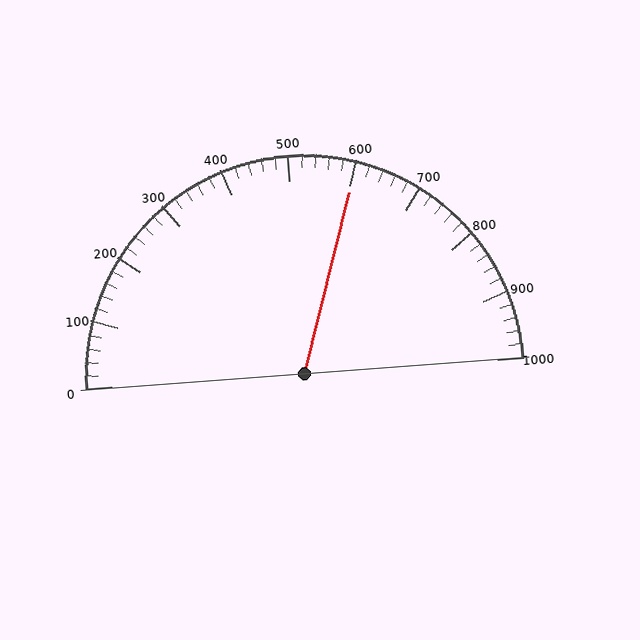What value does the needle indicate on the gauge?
The needle indicates approximately 600.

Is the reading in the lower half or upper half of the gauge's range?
The reading is in the upper half of the range (0 to 1000).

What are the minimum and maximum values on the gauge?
The gauge ranges from 0 to 1000.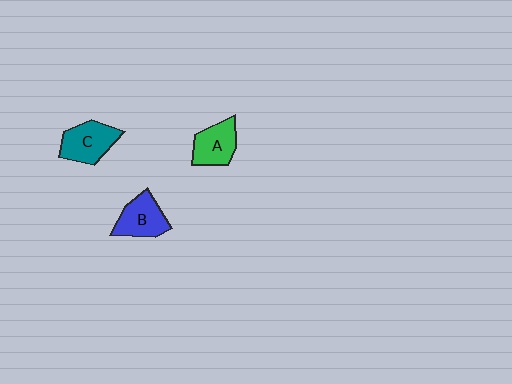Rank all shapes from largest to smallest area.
From largest to smallest: C (teal), B (blue), A (green).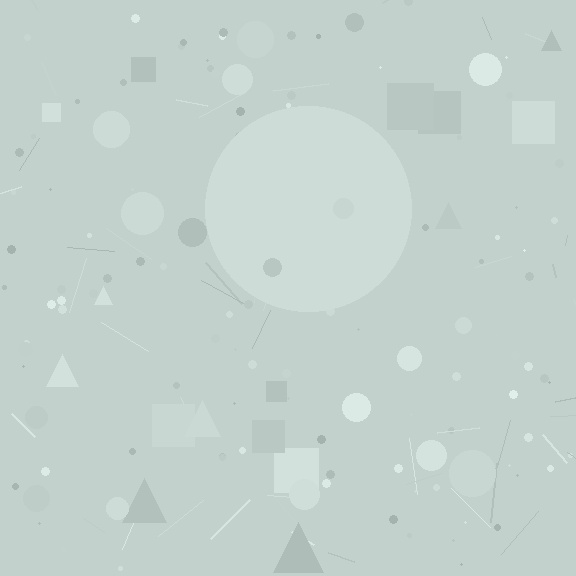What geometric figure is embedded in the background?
A circle is embedded in the background.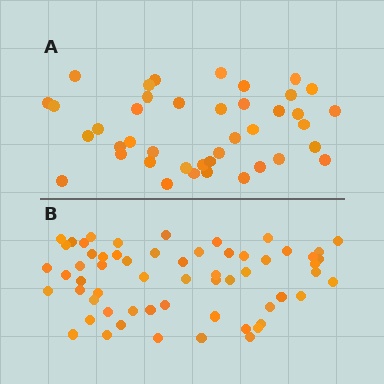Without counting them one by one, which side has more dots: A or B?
Region B (the bottom region) has more dots.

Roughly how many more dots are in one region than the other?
Region B has approximately 20 more dots than region A.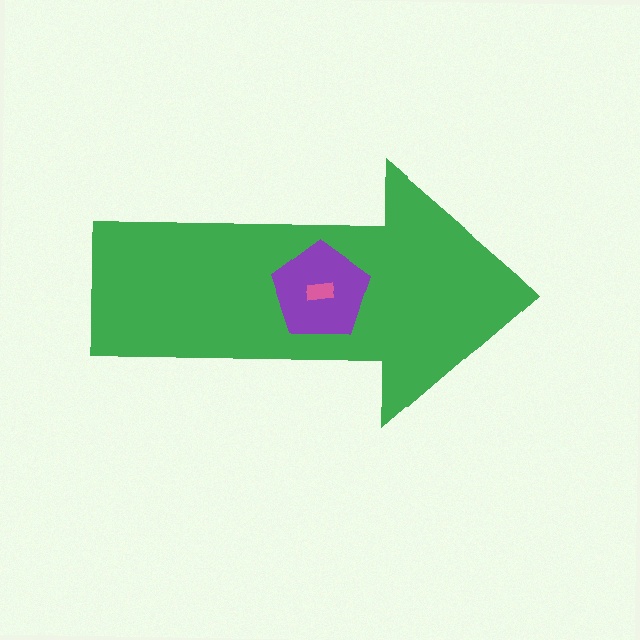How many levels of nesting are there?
3.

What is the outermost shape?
The green arrow.